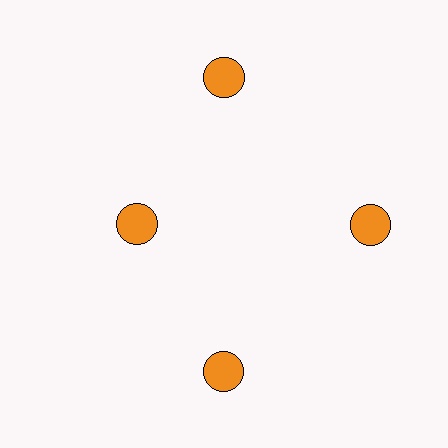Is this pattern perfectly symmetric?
No. The 4 orange circles are arranged in a ring, but one element near the 9 o'clock position is pulled inward toward the center, breaking the 4-fold rotational symmetry.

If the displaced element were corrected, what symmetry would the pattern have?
It would have 4-fold rotational symmetry — the pattern would map onto itself every 90 degrees.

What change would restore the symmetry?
The symmetry would be restored by moving it outward, back onto the ring so that all 4 circles sit at equal angles and equal distance from the center.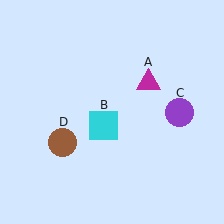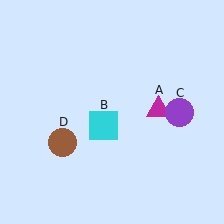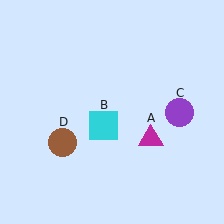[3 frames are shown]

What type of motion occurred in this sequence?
The magenta triangle (object A) rotated clockwise around the center of the scene.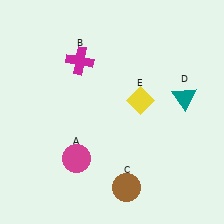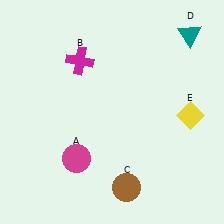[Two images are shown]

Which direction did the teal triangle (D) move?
The teal triangle (D) moved up.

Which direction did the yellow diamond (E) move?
The yellow diamond (E) moved right.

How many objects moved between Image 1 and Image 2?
2 objects moved between the two images.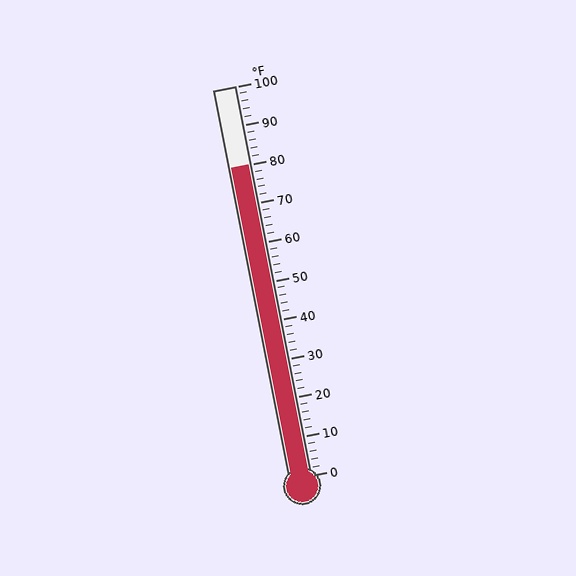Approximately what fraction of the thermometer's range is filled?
The thermometer is filled to approximately 80% of its range.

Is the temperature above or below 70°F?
The temperature is above 70°F.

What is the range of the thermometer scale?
The thermometer scale ranges from 0°F to 100°F.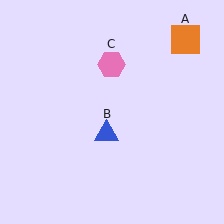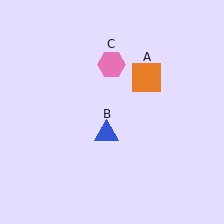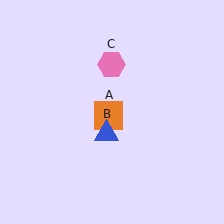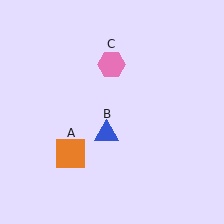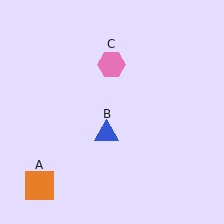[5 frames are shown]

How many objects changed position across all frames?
1 object changed position: orange square (object A).